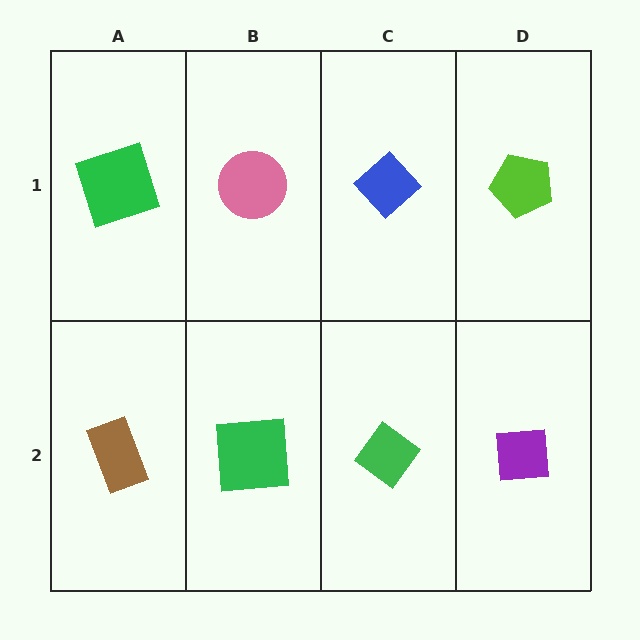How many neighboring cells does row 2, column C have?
3.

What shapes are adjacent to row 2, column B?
A pink circle (row 1, column B), a brown rectangle (row 2, column A), a green diamond (row 2, column C).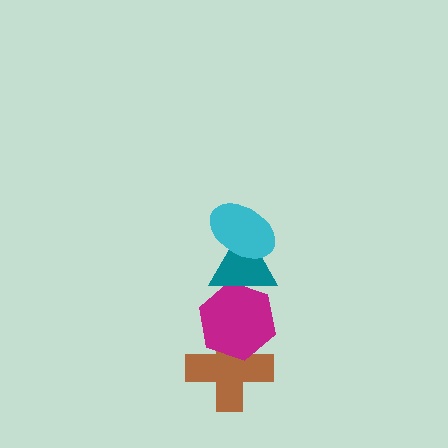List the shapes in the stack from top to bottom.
From top to bottom: the cyan ellipse, the teal triangle, the magenta hexagon, the brown cross.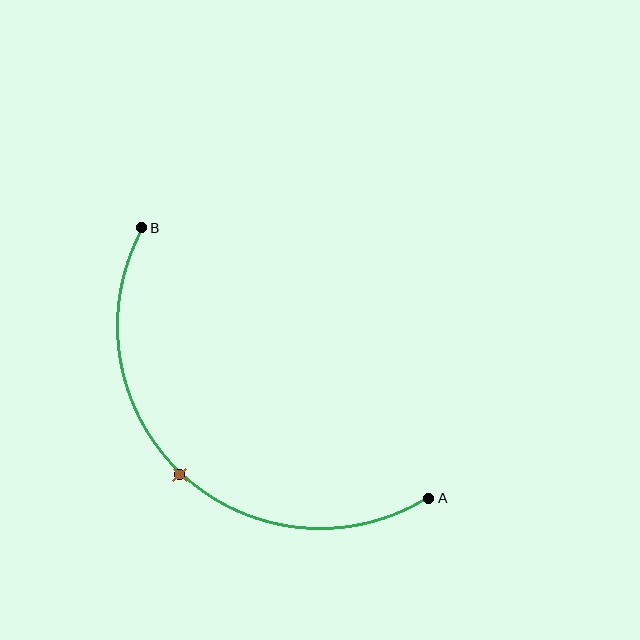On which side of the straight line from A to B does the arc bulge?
The arc bulges below and to the left of the straight line connecting A and B.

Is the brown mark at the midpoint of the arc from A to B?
Yes. The brown mark lies on the arc at equal arc-length from both A and B — it is the arc midpoint.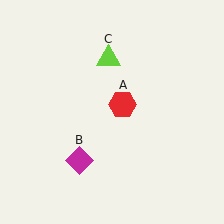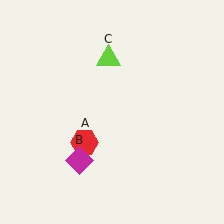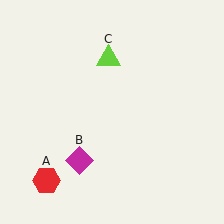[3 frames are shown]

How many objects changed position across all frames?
1 object changed position: red hexagon (object A).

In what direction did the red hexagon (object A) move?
The red hexagon (object A) moved down and to the left.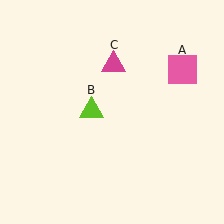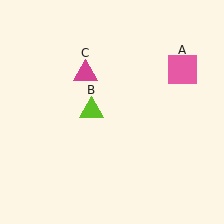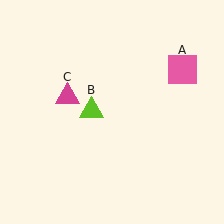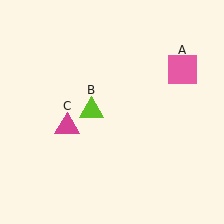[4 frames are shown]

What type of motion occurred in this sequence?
The magenta triangle (object C) rotated counterclockwise around the center of the scene.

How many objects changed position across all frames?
1 object changed position: magenta triangle (object C).